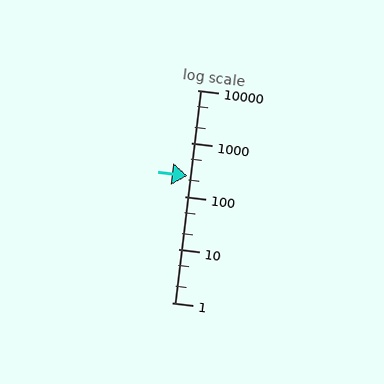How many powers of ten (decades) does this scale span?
The scale spans 4 decades, from 1 to 10000.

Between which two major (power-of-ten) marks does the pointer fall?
The pointer is between 100 and 1000.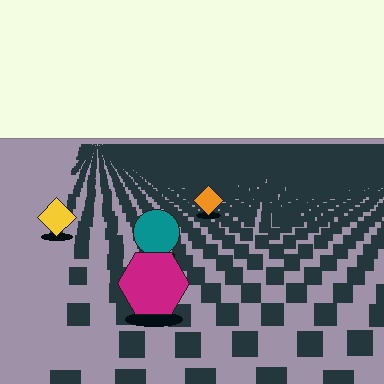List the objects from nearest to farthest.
From nearest to farthest: the magenta hexagon, the teal circle, the yellow diamond, the orange diamond.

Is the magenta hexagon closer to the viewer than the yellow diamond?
Yes. The magenta hexagon is closer — you can tell from the texture gradient: the ground texture is coarser near it.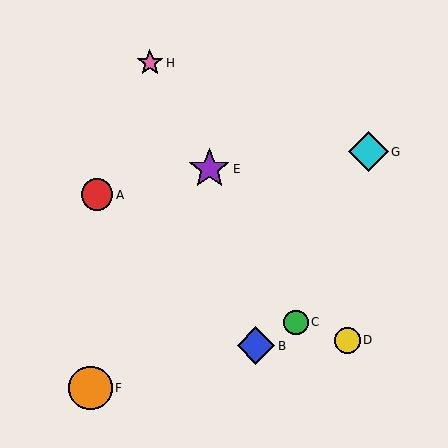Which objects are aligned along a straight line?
Objects C, E, H are aligned along a straight line.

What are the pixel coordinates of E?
Object E is at (209, 169).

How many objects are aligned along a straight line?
3 objects (C, E, H) are aligned along a straight line.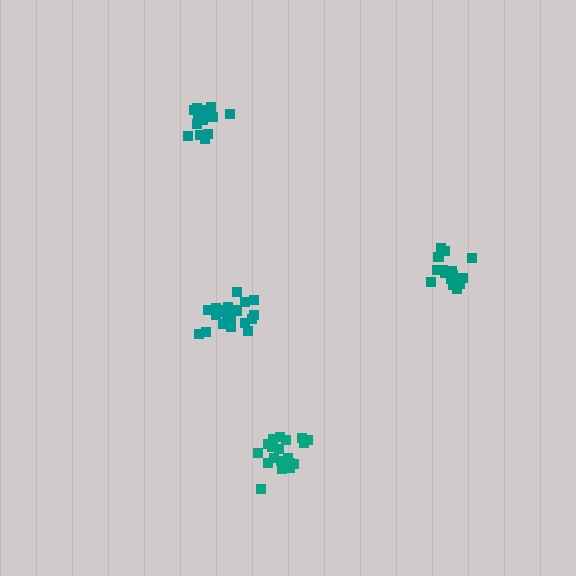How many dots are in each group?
Group 1: 19 dots, Group 2: 21 dots, Group 3: 16 dots, Group 4: 18 dots (74 total).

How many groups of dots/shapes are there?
There are 4 groups.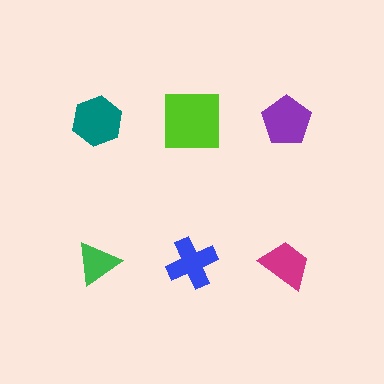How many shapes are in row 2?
3 shapes.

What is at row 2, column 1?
A green triangle.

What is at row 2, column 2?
A blue cross.